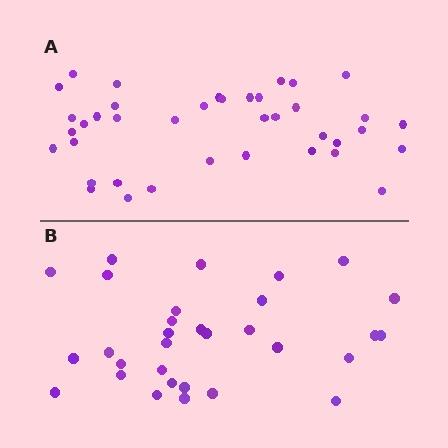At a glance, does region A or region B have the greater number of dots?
Region A (the top region) has more dots.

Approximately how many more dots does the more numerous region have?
Region A has roughly 8 or so more dots than region B.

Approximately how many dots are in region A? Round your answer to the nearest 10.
About 40 dots. (The exact count is 39, which rounds to 40.)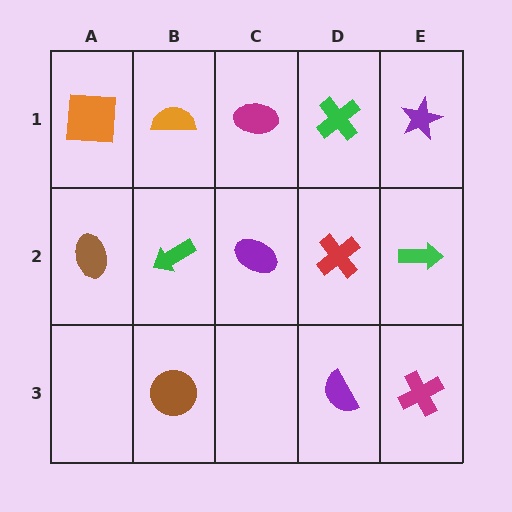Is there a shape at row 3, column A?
No, that cell is empty.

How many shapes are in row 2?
5 shapes.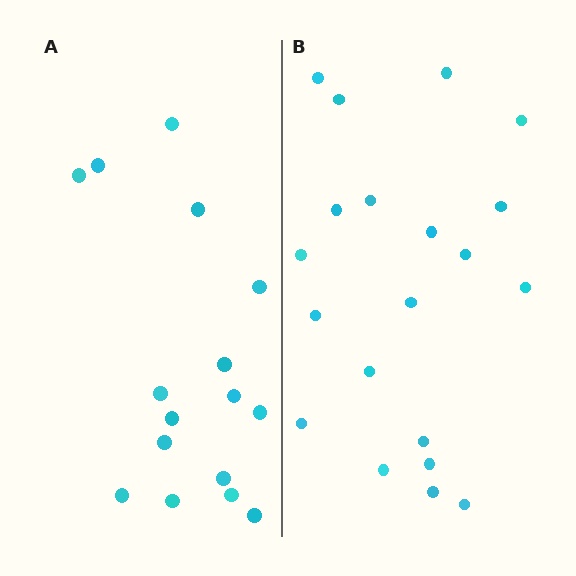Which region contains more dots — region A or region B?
Region B (the right region) has more dots.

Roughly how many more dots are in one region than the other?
Region B has about 4 more dots than region A.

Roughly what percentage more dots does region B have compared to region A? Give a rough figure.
About 25% more.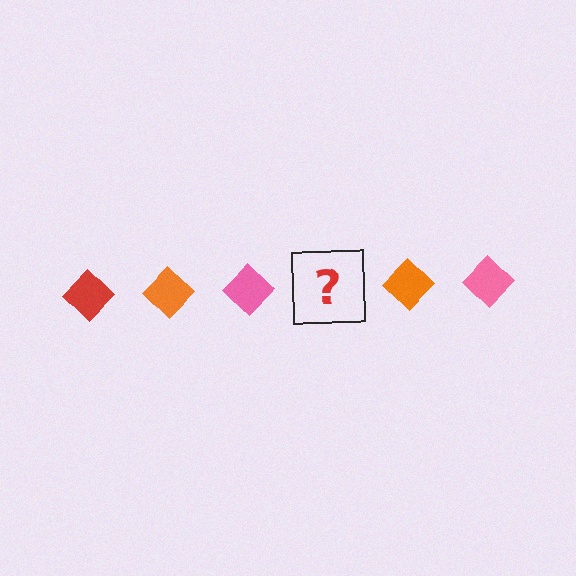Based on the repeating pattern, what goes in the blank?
The blank should be a red diamond.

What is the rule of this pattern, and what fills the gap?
The rule is that the pattern cycles through red, orange, pink diamonds. The gap should be filled with a red diamond.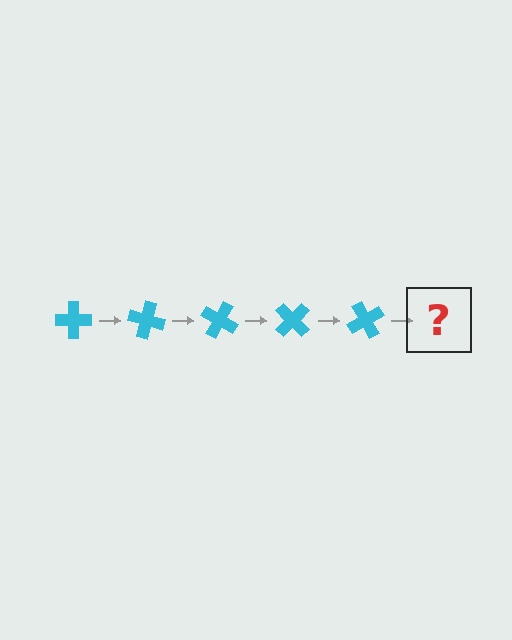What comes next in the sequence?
The next element should be a cyan cross rotated 75 degrees.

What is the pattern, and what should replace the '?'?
The pattern is that the cross rotates 15 degrees each step. The '?' should be a cyan cross rotated 75 degrees.